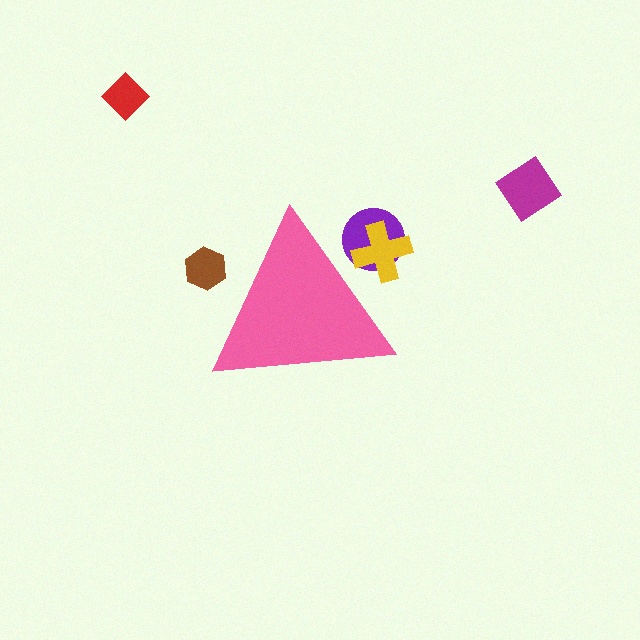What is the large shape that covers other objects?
A pink triangle.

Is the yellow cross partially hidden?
Yes, the yellow cross is partially hidden behind the pink triangle.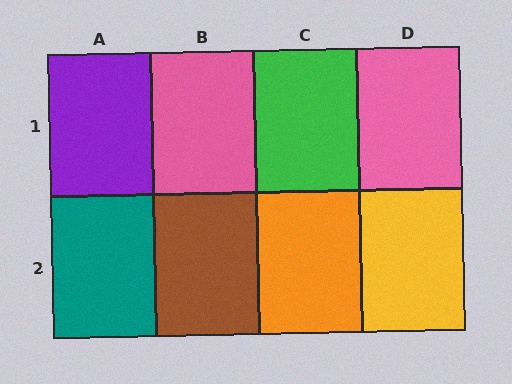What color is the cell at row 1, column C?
Green.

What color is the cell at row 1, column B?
Pink.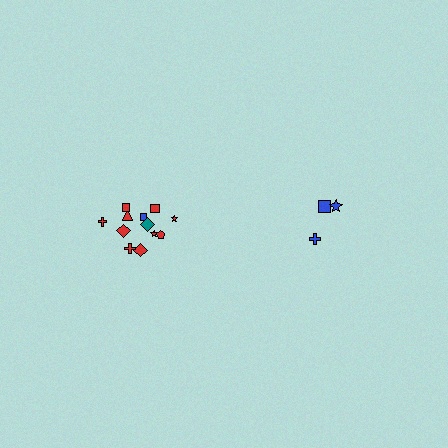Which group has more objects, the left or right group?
The left group.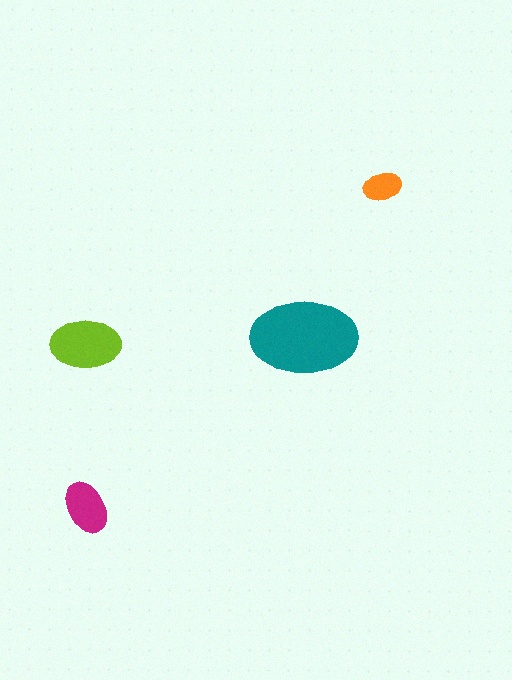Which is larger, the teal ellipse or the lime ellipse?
The teal one.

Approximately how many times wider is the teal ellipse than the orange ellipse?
About 2.5 times wider.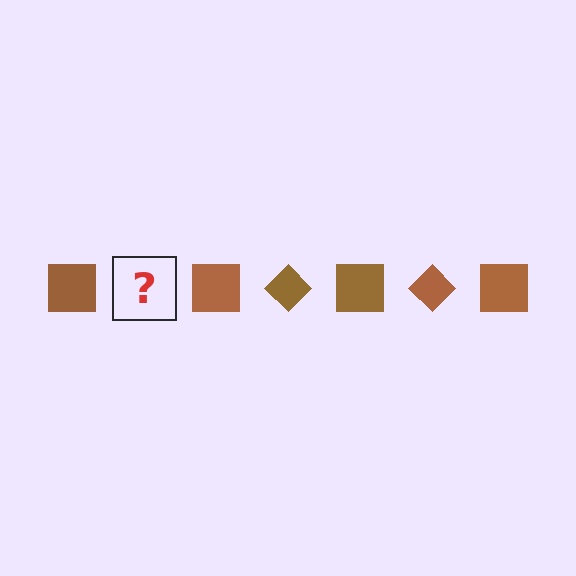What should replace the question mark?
The question mark should be replaced with a brown diamond.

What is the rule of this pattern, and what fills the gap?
The rule is that the pattern cycles through square, diamond shapes in brown. The gap should be filled with a brown diamond.